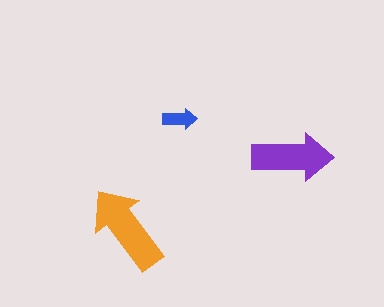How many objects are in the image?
There are 3 objects in the image.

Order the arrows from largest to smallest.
the orange one, the purple one, the blue one.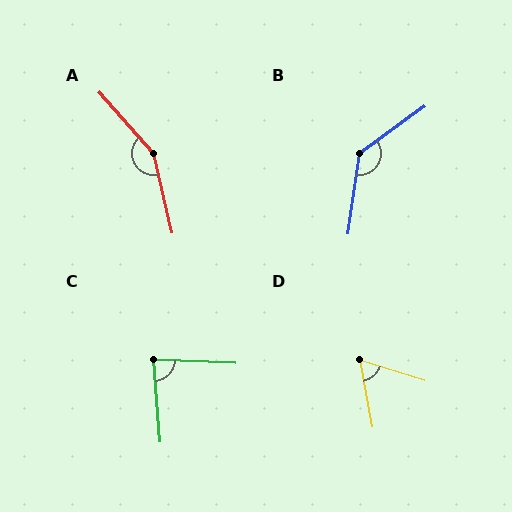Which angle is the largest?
A, at approximately 152 degrees.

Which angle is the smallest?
D, at approximately 62 degrees.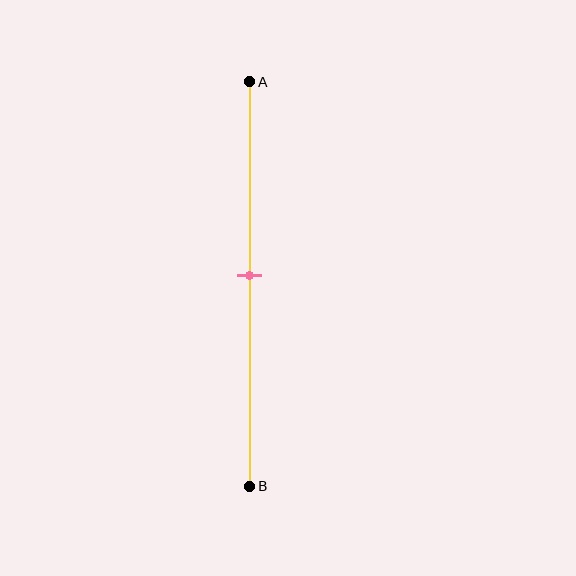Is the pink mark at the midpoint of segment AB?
Yes, the mark is approximately at the midpoint.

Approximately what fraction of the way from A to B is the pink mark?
The pink mark is approximately 50% of the way from A to B.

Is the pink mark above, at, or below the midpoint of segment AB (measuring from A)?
The pink mark is approximately at the midpoint of segment AB.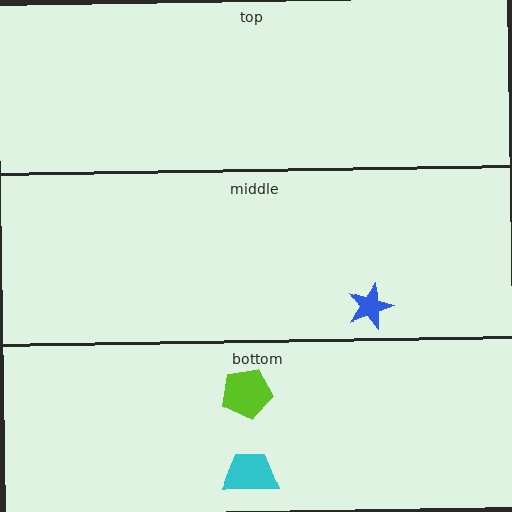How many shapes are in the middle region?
1.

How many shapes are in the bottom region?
2.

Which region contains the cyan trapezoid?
The bottom region.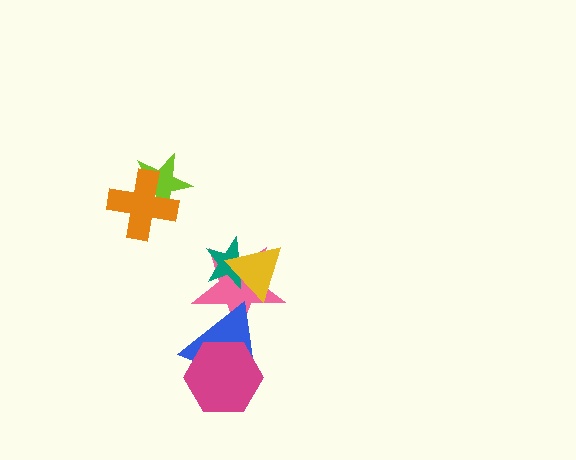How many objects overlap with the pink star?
3 objects overlap with the pink star.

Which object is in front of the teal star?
The yellow triangle is in front of the teal star.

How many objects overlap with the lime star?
1 object overlaps with the lime star.